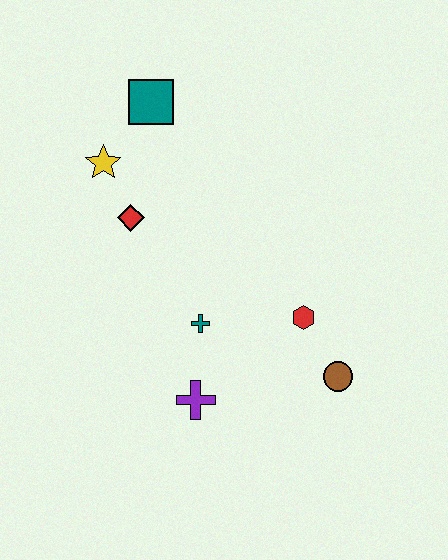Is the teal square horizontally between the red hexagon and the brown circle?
No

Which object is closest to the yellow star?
The red diamond is closest to the yellow star.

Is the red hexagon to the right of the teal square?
Yes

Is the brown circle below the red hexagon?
Yes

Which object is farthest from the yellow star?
The brown circle is farthest from the yellow star.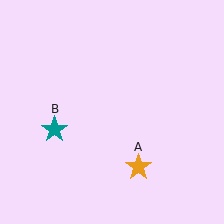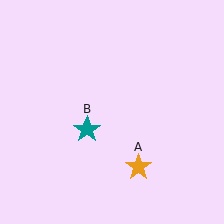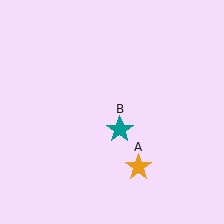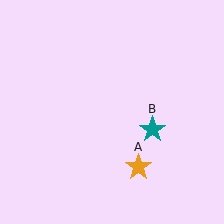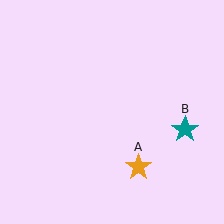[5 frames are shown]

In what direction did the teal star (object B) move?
The teal star (object B) moved right.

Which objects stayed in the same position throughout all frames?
Orange star (object A) remained stationary.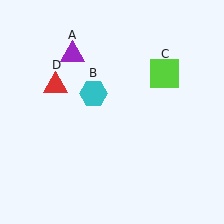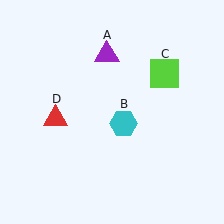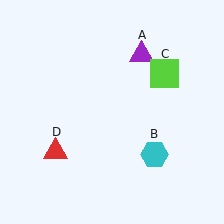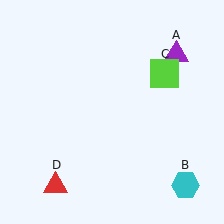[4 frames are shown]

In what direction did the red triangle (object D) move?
The red triangle (object D) moved down.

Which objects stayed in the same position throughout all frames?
Lime square (object C) remained stationary.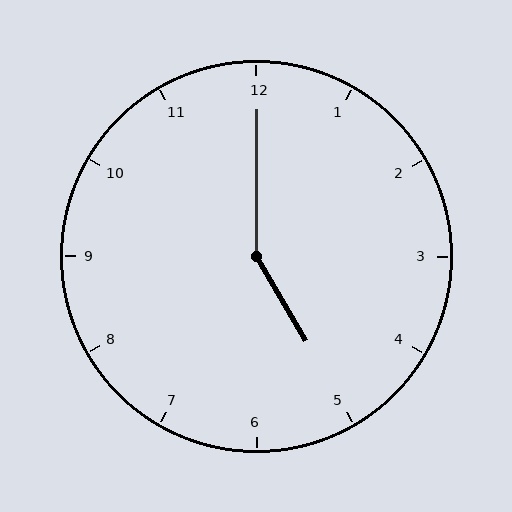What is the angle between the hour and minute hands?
Approximately 150 degrees.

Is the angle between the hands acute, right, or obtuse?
It is obtuse.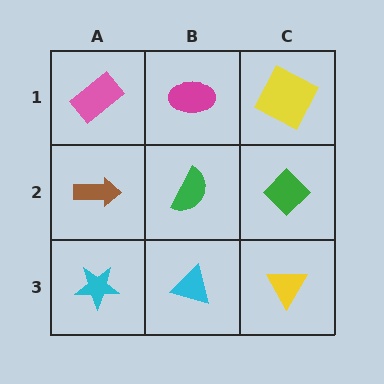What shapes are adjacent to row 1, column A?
A brown arrow (row 2, column A), a magenta ellipse (row 1, column B).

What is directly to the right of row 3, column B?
A yellow triangle.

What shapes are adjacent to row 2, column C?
A yellow square (row 1, column C), a yellow triangle (row 3, column C), a green semicircle (row 2, column B).